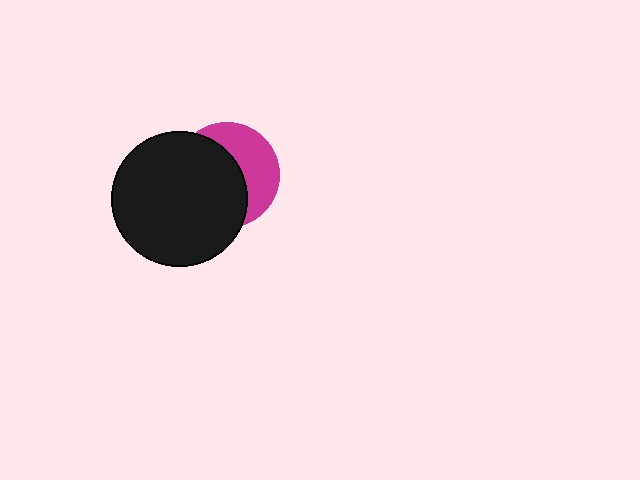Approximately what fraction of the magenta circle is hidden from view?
Roughly 59% of the magenta circle is hidden behind the black circle.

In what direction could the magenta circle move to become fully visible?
The magenta circle could move right. That would shift it out from behind the black circle entirely.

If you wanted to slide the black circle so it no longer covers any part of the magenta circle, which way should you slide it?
Slide it left — that is the most direct way to separate the two shapes.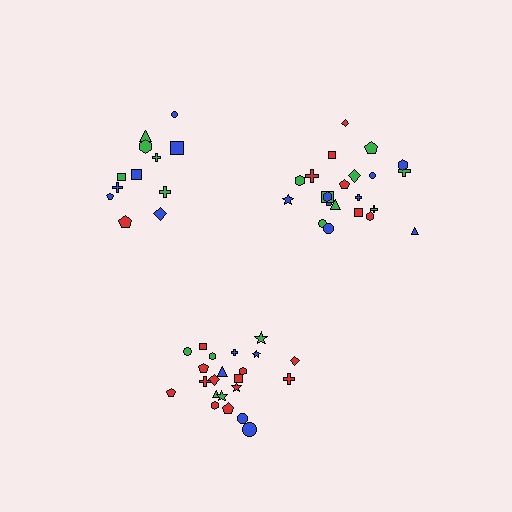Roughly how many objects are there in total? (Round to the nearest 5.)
Roughly 55 objects in total.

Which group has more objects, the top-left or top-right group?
The top-right group.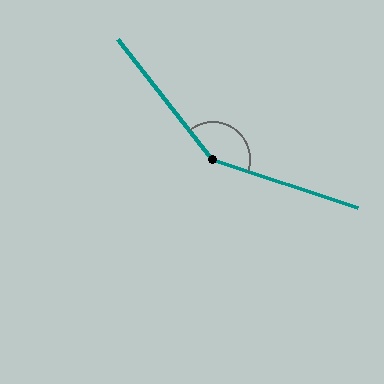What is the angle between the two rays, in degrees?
Approximately 147 degrees.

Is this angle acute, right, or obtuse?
It is obtuse.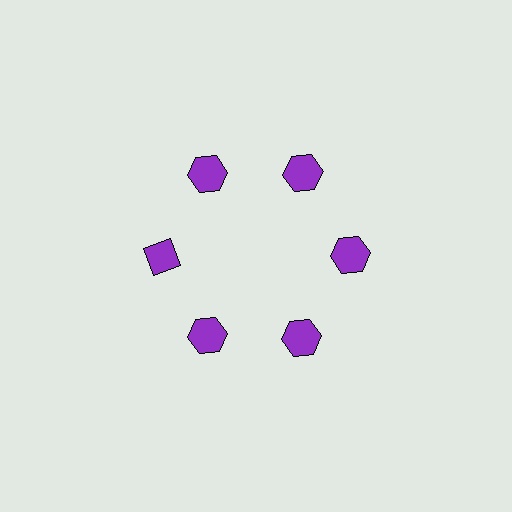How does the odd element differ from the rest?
It has a different shape: diamond instead of hexagon.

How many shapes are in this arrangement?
There are 6 shapes arranged in a ring pattern.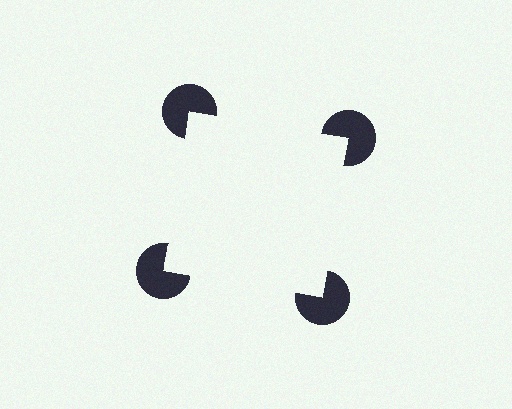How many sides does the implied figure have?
4 sides.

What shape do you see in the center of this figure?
An illusory square — its edges are inferred from the aligned wedge cuts in the pac-man discs, not physically drawn.